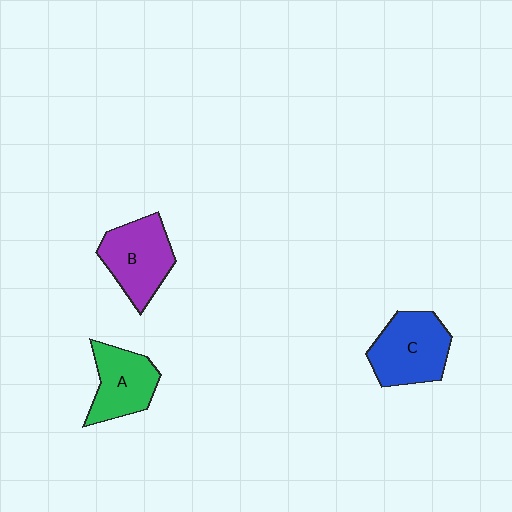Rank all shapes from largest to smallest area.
From largest to smallest: C (blue), B (purple), A (green).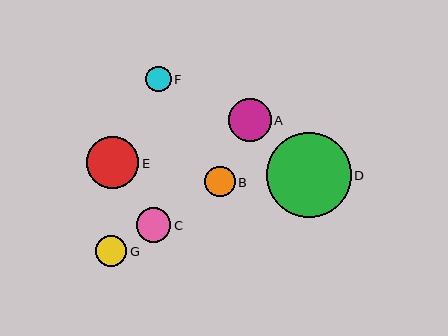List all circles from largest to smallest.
From largest to smallest: D, E, A, C, G, B, F.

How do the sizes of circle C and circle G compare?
Circle C and circle G are approximately the same size.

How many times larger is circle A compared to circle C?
Circle A is approximately 1.3 times the size of circle C.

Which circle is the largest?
Circle D is the largest with a size of approximately 85 pixels.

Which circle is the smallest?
Circle F is the smallest with a size of approximately 26 pixels.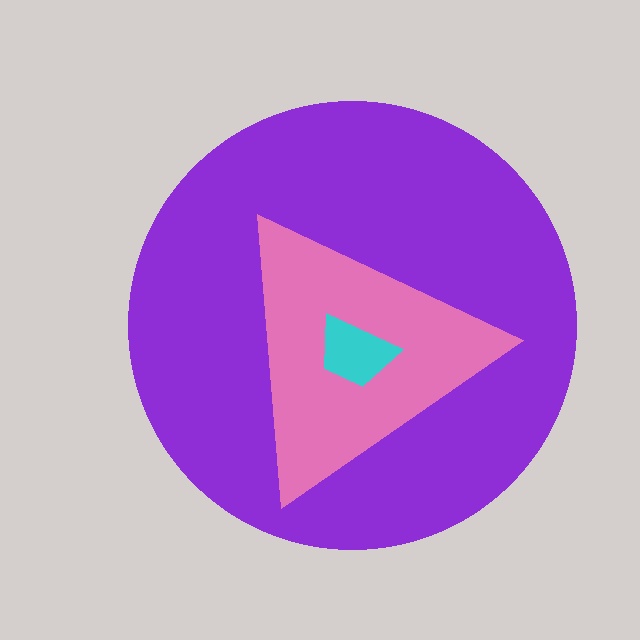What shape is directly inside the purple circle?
The pink triangle.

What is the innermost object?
The cyan trapezoid.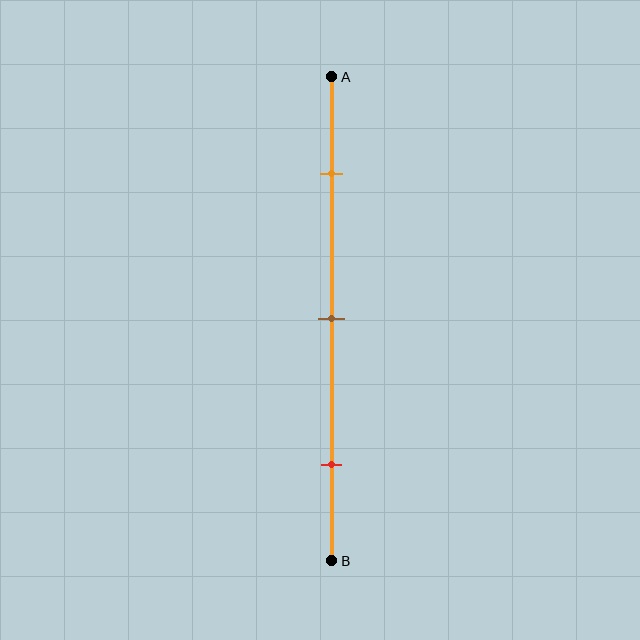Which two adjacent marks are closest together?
The orange and brown marks are the closest adjacent pair.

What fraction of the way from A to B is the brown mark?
The brown mark is approximately 50% (0.5) of the way from A to B.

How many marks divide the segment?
There are 3 marks dividing the segment.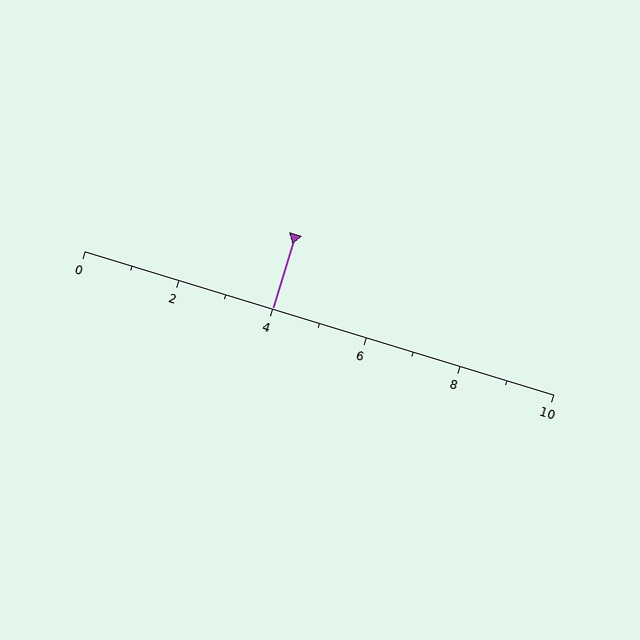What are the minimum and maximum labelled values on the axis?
The axis runs from 0 to 10.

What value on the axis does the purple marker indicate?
The marker indicates approximately 4.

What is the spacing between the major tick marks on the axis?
The major ticks are spaced 2 apart.